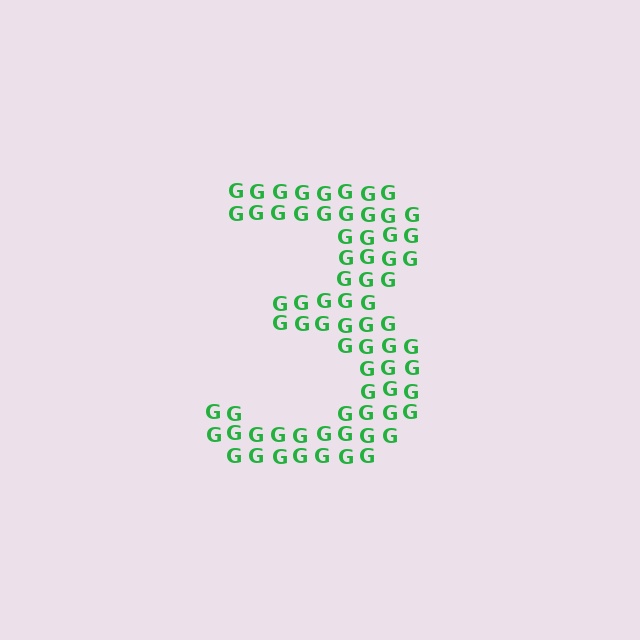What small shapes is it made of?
It is made of small letter G's.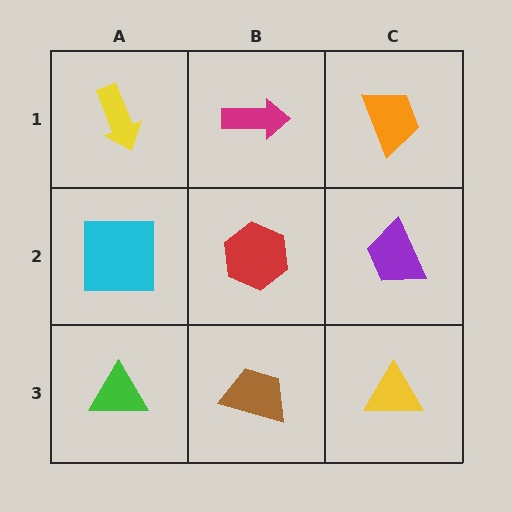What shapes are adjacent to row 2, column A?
A yellow arrow (row 1, column A), a green triangle (row 3, column A), a red hexagon (row 2, column B).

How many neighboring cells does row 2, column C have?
3.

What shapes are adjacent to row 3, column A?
A cyan square (row 2, column A), a brown trapezoid (row 3, column B).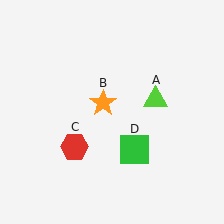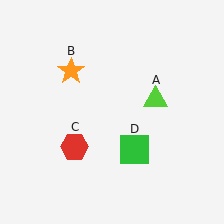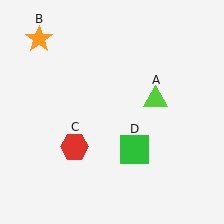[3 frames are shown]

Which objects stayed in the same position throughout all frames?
Lime triangle (object A) and red hexagon (object C) and green square (object D) remained stationary.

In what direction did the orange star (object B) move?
The orange star (object B) moved up and to the left.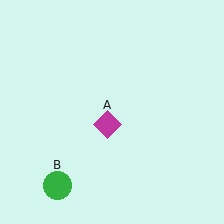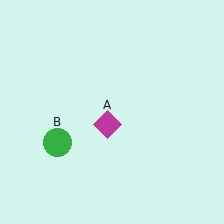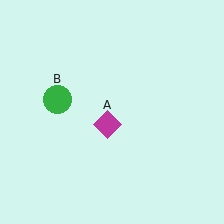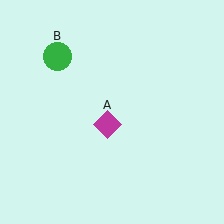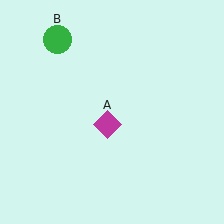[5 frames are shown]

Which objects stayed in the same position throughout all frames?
Magenta diamond (object A) remained stationary.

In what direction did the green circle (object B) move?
The green circle (object B) moved up.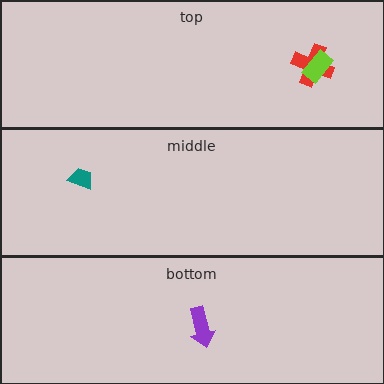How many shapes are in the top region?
2.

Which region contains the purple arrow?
The bottom region.